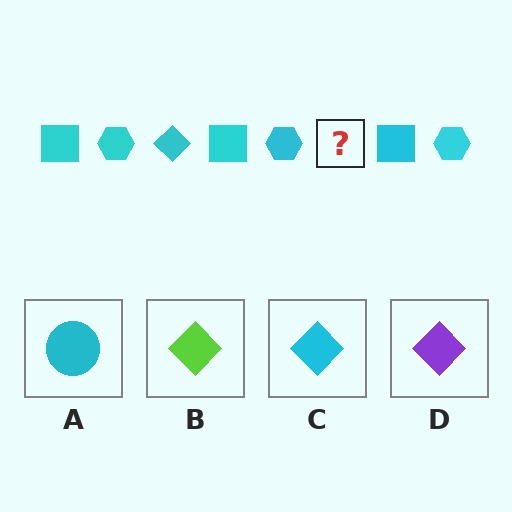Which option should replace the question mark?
Option C.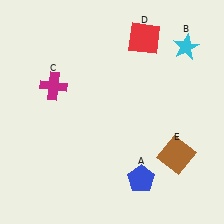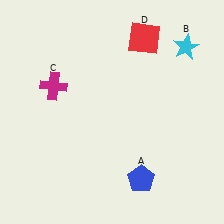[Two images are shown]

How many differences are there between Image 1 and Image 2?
There is 1 difference between the two images.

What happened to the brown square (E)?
The brown square (E) was removed in Image 2. It was in the bottom-right area of Image 1.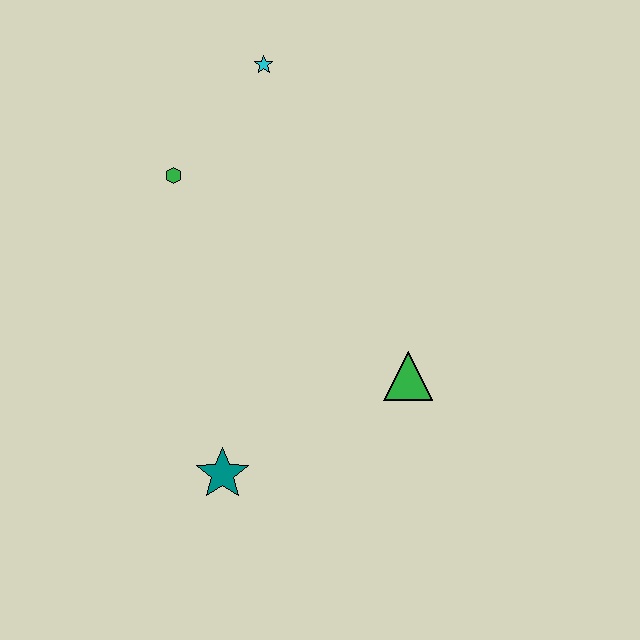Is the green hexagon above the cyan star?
No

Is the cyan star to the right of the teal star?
Yes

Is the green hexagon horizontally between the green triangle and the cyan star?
No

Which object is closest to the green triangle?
The teal star is closest to the green triangle.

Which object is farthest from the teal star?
The cyan star is farthest from the teal star.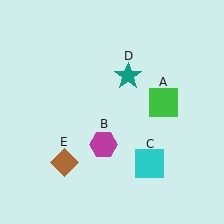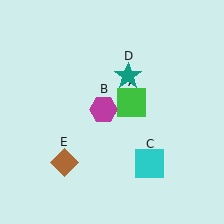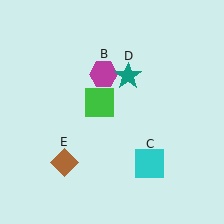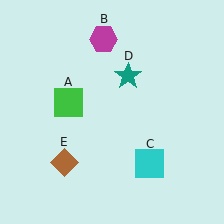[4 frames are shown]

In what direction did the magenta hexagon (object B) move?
The magenta hexagon (object B) moved up.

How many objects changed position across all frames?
2 objects changed position: green square (object A), magenta hexagon (object B).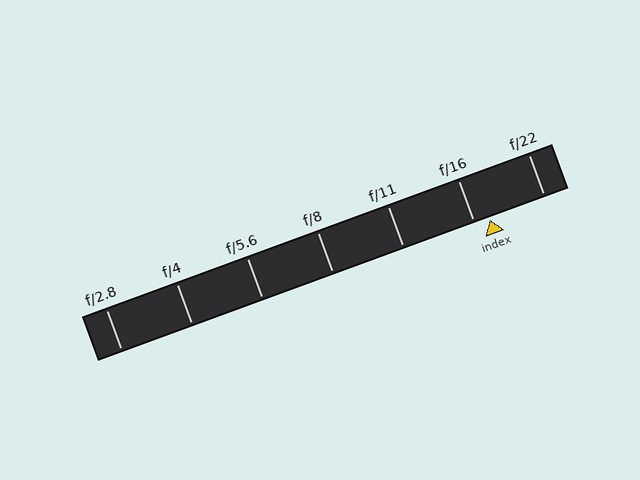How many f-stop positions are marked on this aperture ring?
There are 7 f-stop positions marked.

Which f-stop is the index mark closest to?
The index mark is closest to f/16.